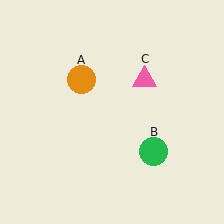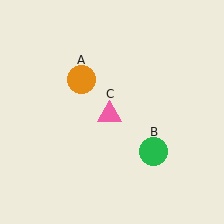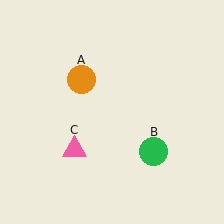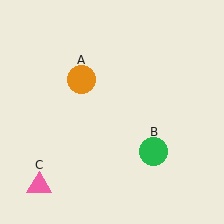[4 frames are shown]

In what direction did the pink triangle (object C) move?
The pink triangle (object C) moved down and to the left.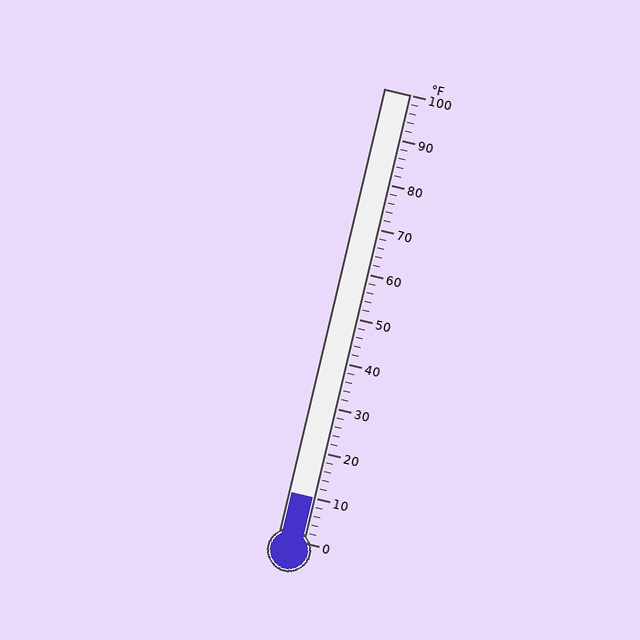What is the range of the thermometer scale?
The thermometer scale ranges from 0°F to 100°F.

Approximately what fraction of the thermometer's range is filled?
The thermometer is filled to approximately 10% of its range.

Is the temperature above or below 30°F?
The temperature is below 30°F.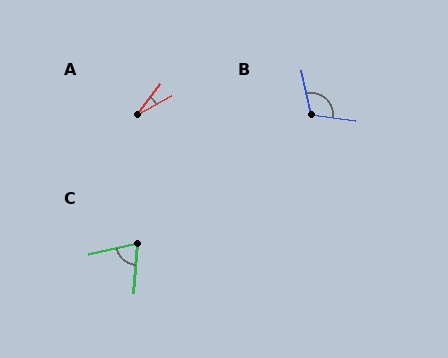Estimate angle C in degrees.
Approximately 74 degrees.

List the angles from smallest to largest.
A (25°), C (74°), B (110°).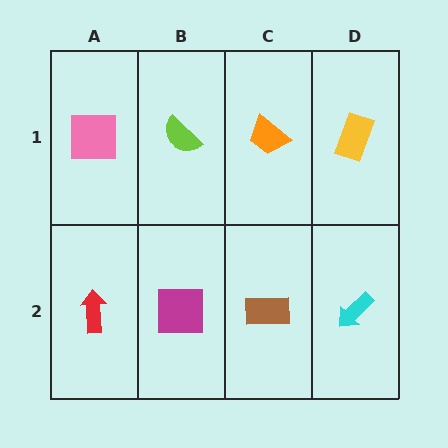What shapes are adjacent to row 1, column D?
A cyan arrow (row 2, column D), an orange trapezoid (row 1, column C).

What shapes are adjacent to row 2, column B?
A lime semicircle (row 1, column B), a red arrow (row 2, column A), a brown rectangle (row 2, column C).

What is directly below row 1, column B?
A magenta square.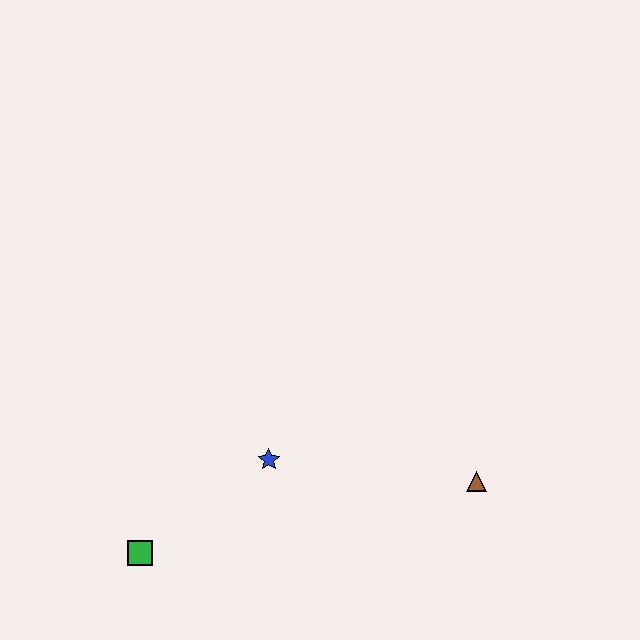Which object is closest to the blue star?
The green square is closest to the blue star.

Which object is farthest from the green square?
The brown triangle is farthest from the green square.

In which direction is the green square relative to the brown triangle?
The green square is to the left of the brown triangle.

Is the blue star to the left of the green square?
No